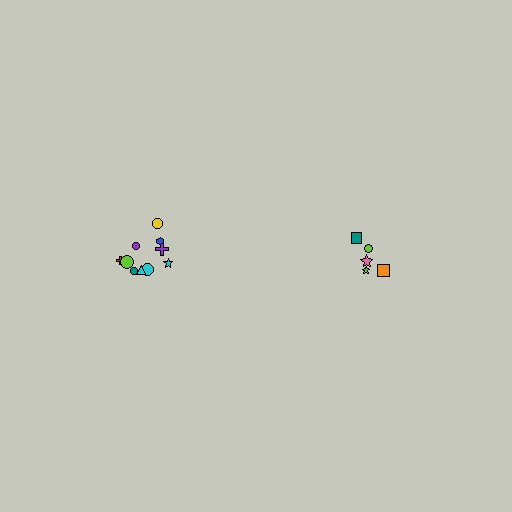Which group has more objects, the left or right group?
The left group.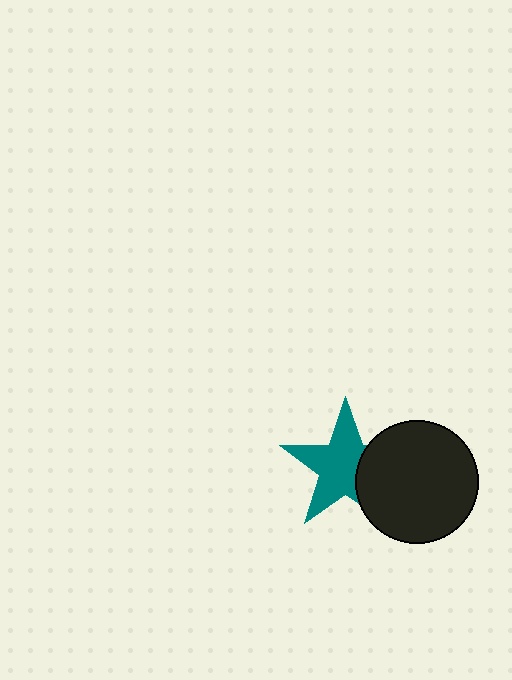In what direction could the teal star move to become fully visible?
The teal star could move left. That would shift it out from behind the black circle entirely.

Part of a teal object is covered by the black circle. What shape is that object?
It is a star.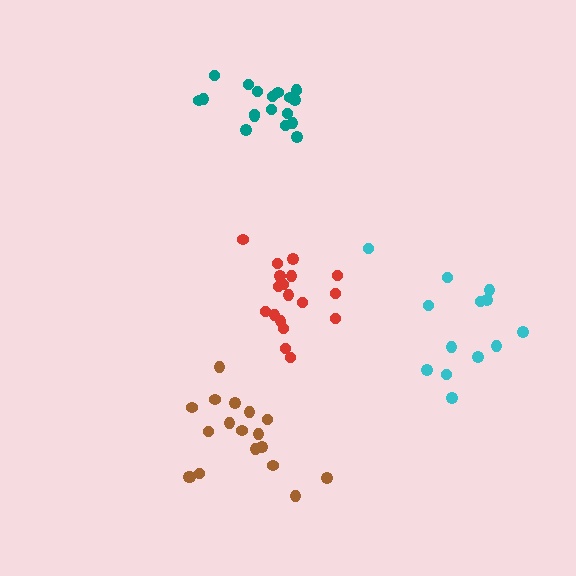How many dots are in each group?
Group 1: 18 dots, Group 2: 19 dots, Group 3: 18 dots, Group 4: 13 dots (68 total).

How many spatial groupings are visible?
There are 4 spatial groupings.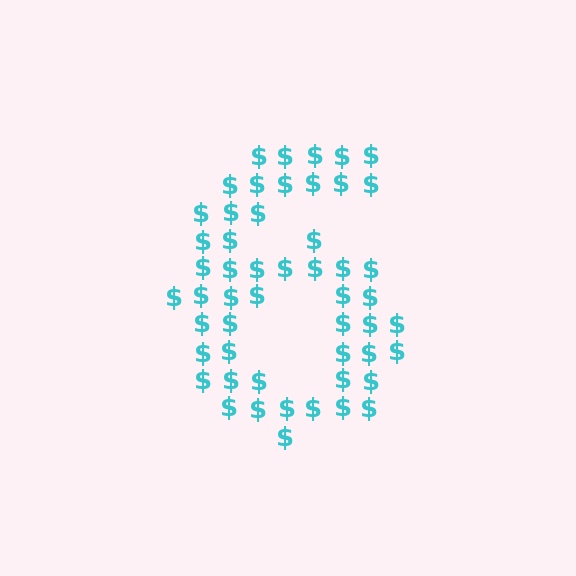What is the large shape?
The large shape is the digit 6.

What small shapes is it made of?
It is made of small dollar signs.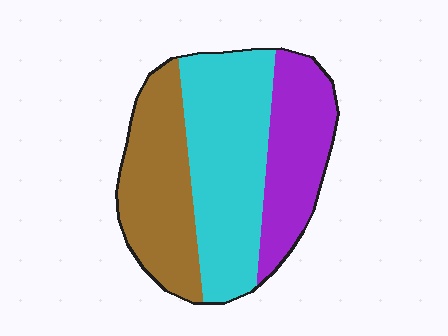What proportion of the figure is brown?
Brown covers around 30% of the figure.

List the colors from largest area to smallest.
From largest to smallest: cyan, brown, purple.